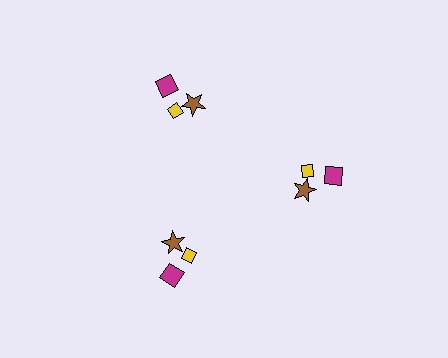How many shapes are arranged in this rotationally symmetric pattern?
There are 9 shapes, arranged in 3 groups of 3.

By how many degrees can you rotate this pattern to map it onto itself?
The pattern maps onto itself every 120 degrees of rotation.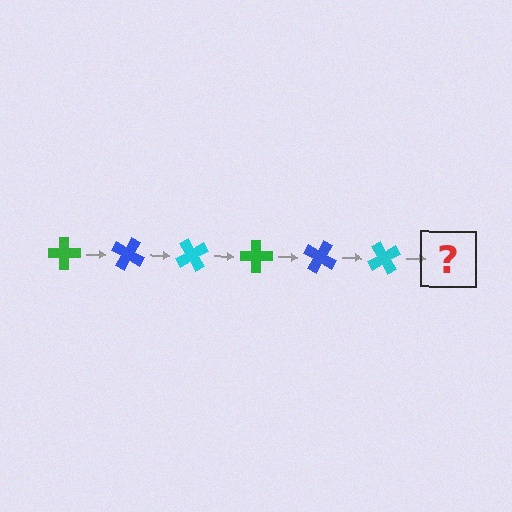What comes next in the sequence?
The next element should be a green cross, rotated 180 degrees from the start.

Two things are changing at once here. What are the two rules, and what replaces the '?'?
The two rules are that it rotates 30 degrees each step and the color cycles through green, blue, and cyan. The '?' should be a green cross, rotated 180 degrees from the start.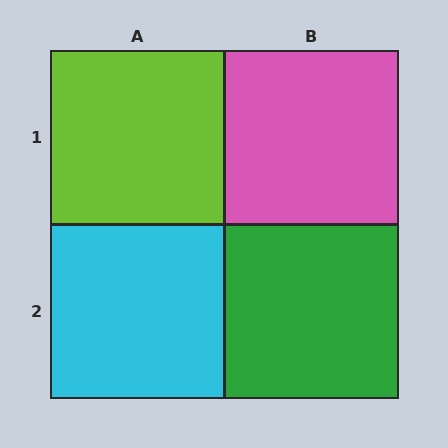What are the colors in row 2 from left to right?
Cyan, green.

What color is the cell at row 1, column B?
Pink.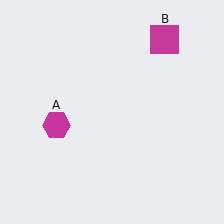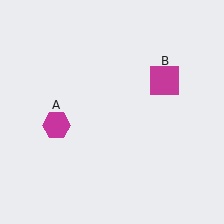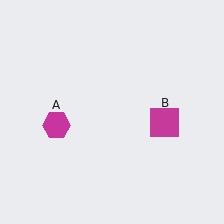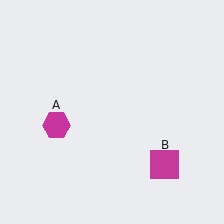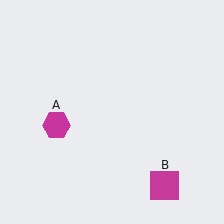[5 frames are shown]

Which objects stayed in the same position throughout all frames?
Magenta hexagon (object A) remained stationary.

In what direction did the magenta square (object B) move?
The magenta square (object B) moved down.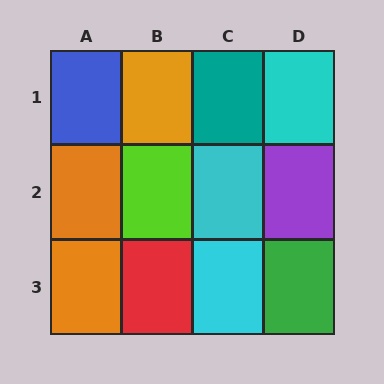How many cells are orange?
3 cells are orange.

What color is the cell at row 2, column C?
Cyan.